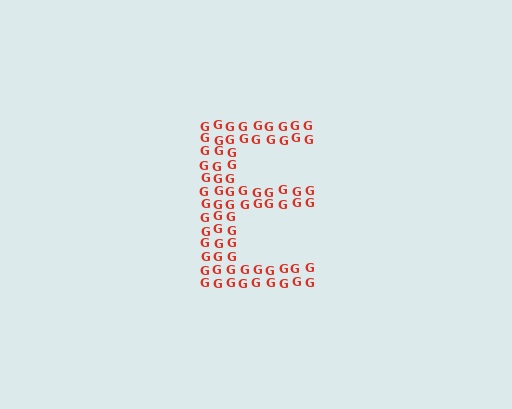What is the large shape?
The large shape is the letter E.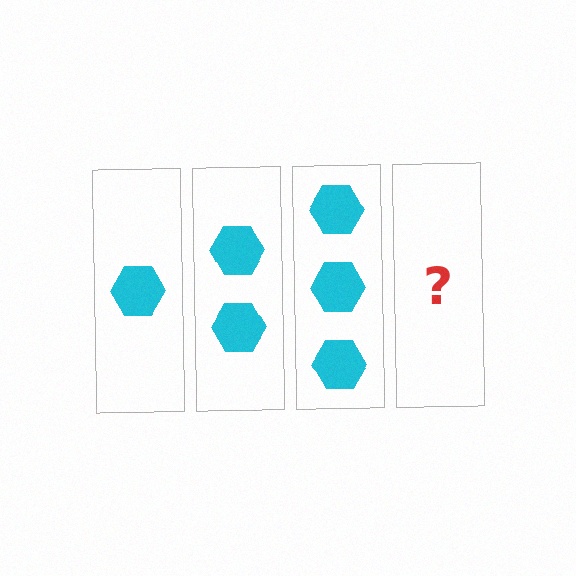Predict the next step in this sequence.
The next step is 4 hexagons.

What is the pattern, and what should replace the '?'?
The pattern is that each step adds one more hexagon. The '?' should be 4 hexagons.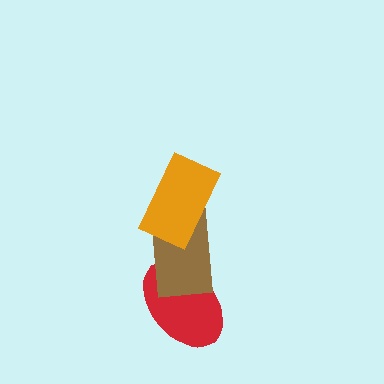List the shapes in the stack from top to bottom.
From top to bottom: the orange rectangle, the brown rectangle, the red ellipse.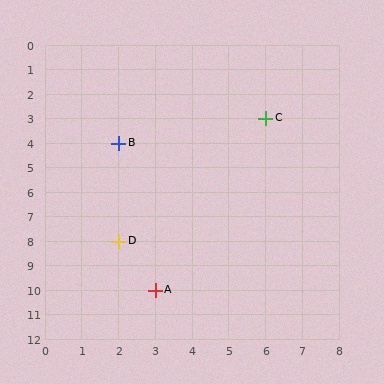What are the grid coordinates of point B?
Point B is at grid coordinates (2, 4).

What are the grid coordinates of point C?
Point C is at grid coordinates (6, 3).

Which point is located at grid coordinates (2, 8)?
Point D is at (2, 8).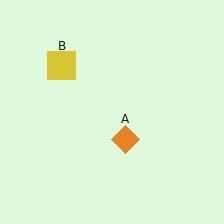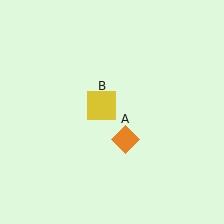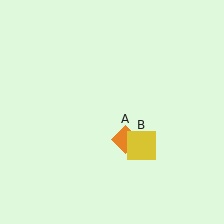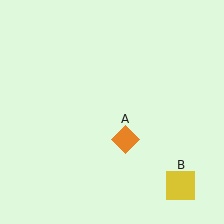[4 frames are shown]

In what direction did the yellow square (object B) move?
The yellow square (object B) moved down and to the right.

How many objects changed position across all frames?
1 object changed position: yellow square (object B).